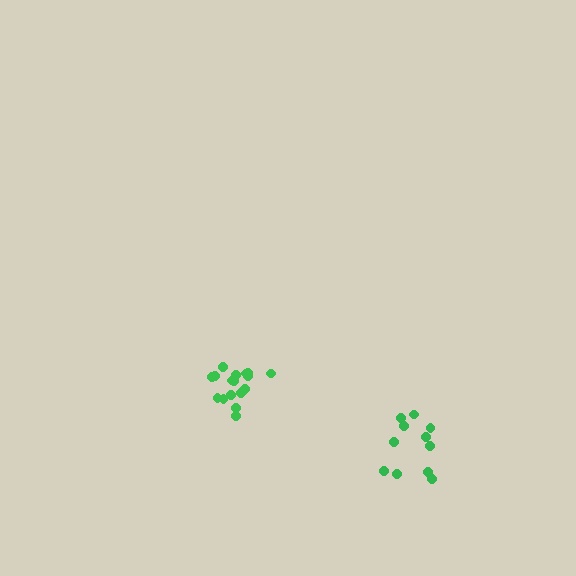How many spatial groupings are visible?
There are 2 spatial groupings.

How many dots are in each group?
Group 1: 11 dots, Group 2: 17 dots (28 total).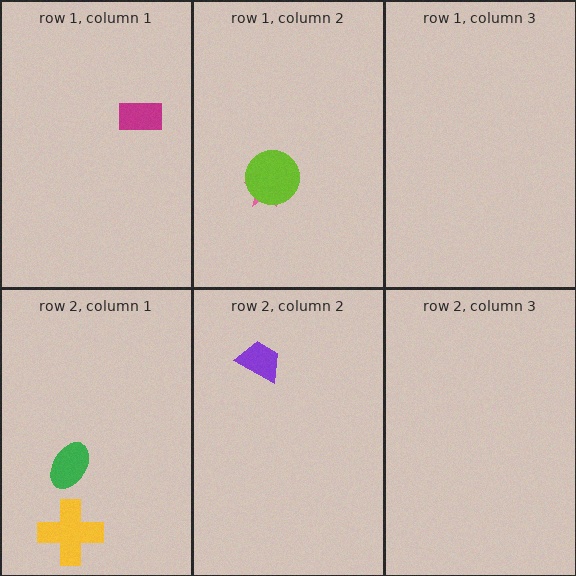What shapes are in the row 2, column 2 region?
The purple trapezoid.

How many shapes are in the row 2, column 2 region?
1.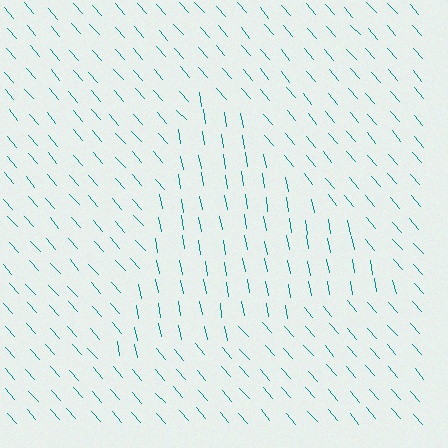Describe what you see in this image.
The image is filled with small teal line segments. A triangle region in the image has lines oriented differently from the surrounding lines, creating a visible texture boundary.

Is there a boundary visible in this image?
Yes, there is a texture boundary formed by a change in line orientation.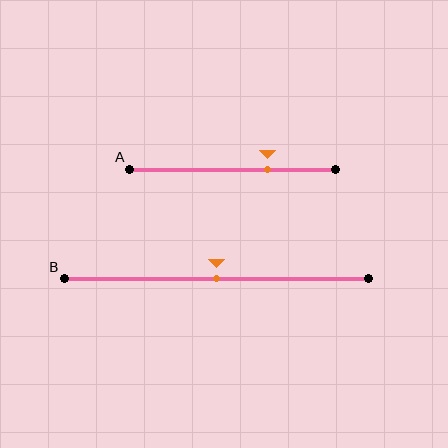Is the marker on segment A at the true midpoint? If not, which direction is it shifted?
No, the marker on segment A is shifted to the right by about 17% of the segment length.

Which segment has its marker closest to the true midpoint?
Segment B has its marker closest to the true midpoint.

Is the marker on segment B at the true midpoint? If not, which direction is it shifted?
Yes, the marker on segment B is at the true midpoint.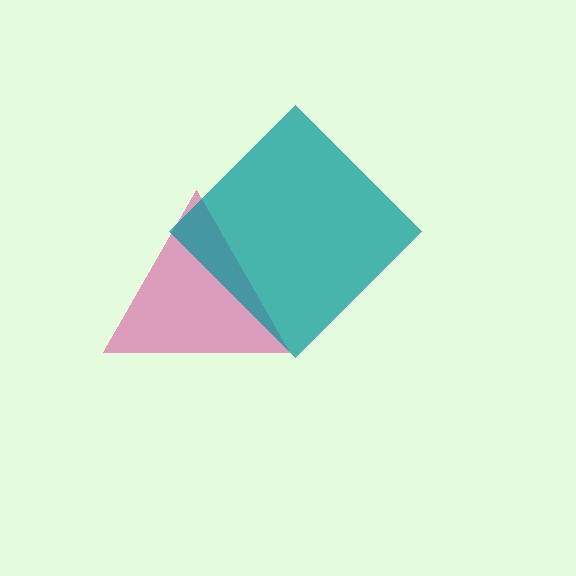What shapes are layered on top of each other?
The layered shapes are: a magenta triangle, a teal diamond.